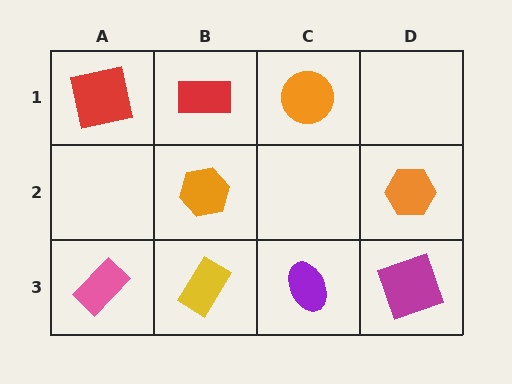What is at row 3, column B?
A yellow rectangle.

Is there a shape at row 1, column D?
No, that cell is empty.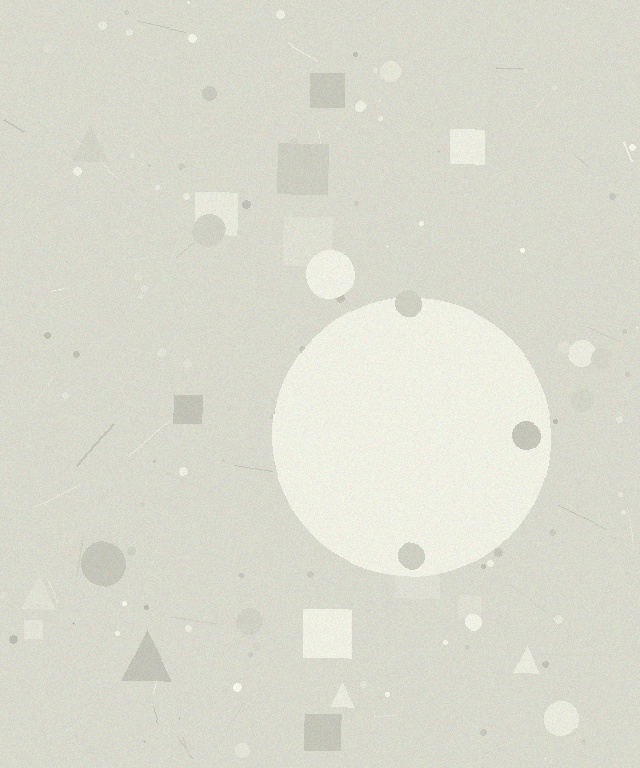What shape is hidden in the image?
A circle is hidden in the image.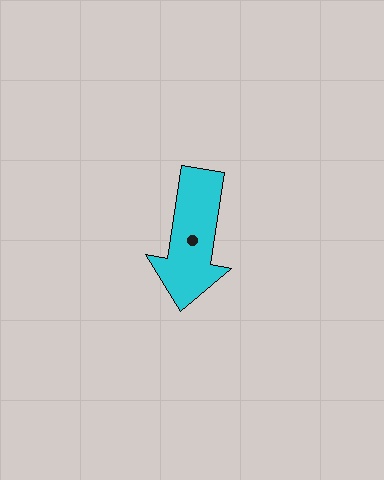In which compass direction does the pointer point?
South.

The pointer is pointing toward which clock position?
Roughly 6 o'clock.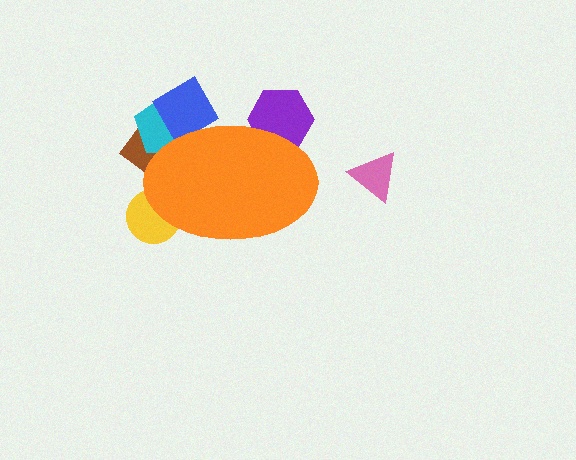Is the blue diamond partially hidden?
Yes, the blue diamond is partially hidden behind the orange ellipse.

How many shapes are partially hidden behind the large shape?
5 shapes are partially hidden.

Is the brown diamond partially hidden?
Yes, the brown diamond is partially hidden behind the orange ellipse.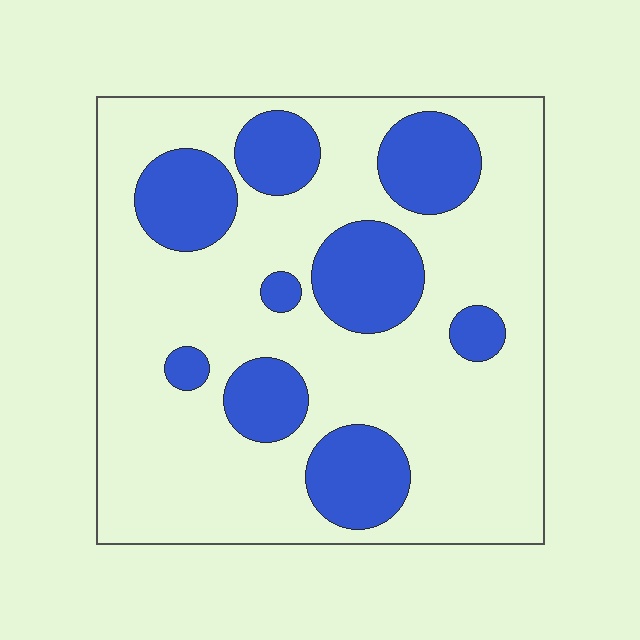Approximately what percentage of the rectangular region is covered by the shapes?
Approximately 25%.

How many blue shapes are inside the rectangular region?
9.